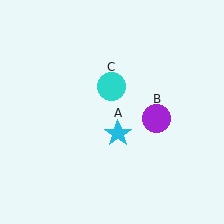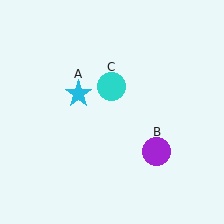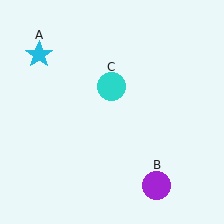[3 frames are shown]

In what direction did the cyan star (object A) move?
The cyan star (object A) moved up and to the left.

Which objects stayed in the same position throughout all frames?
Cyan circle (object C) remained stationary.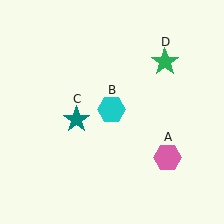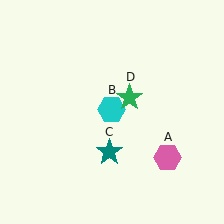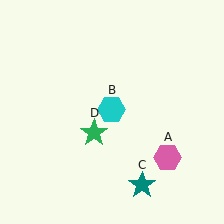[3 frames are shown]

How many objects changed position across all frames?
2 objects changed position: teal star (object C), green star (object D).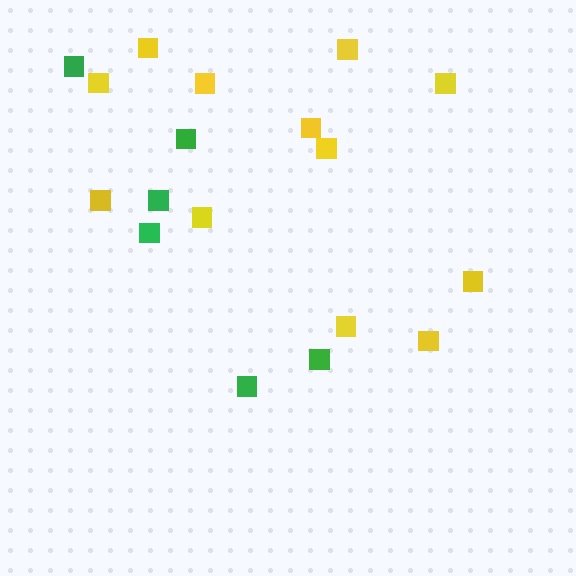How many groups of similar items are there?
There are 2 groups: one group of green squares (6) and one group of yellow squares (12).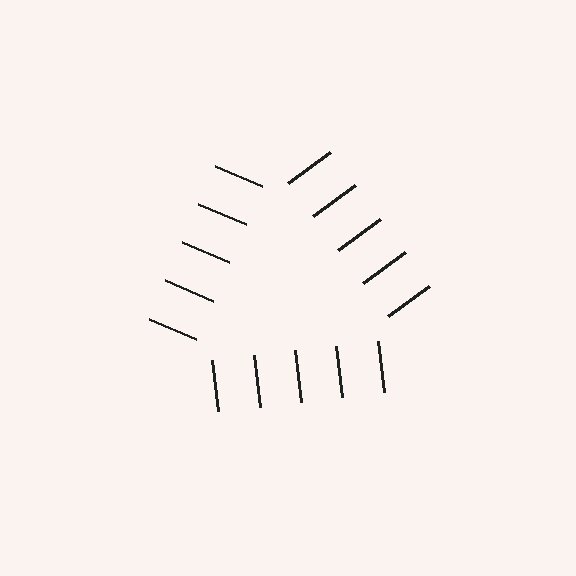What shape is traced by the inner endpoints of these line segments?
An illusory triangle — the line segments terminate on its edges but no continuous stroke is drawn.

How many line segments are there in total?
15 — 5 along each of the 3 edges.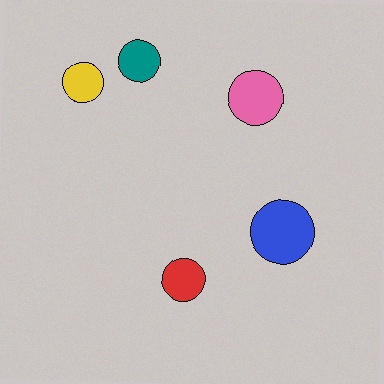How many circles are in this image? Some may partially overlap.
There are 5 circles.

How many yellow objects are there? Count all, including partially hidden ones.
There is 1 yellow object.